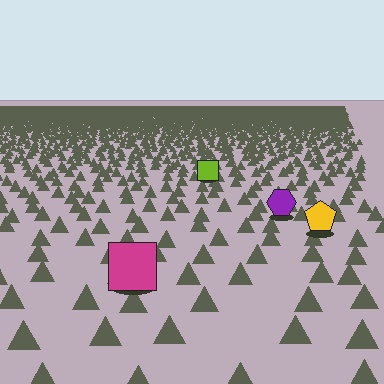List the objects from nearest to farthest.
From nearest to farthest: the magenta square, the yellow pentagon, the purple hexagon, the lime square.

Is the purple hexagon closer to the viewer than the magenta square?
No. The magenta square is closer — you can tell from the texture gradient: the ground texture is coarser near it.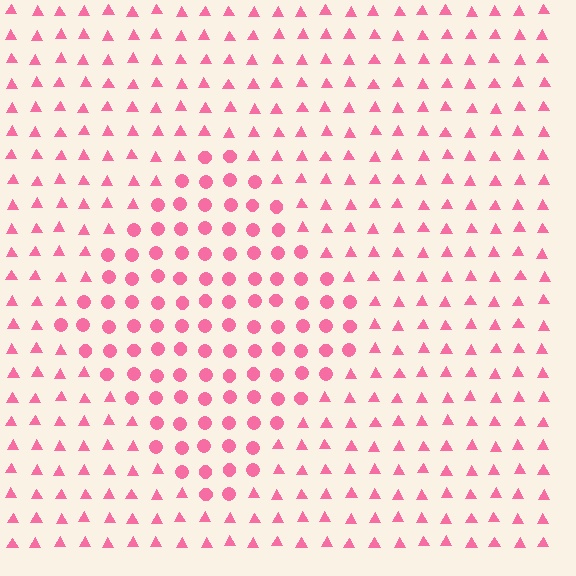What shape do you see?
I see a diamond.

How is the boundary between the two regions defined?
The boundary is defined by a change in element shape: circles inside vs. triangles outside. All elements share the same color and spacing.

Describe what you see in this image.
The image is filled with small pink elements arranged in a uniform grid. A diamond-shaped region contains circles, while the surrounding area contains triangles. The boundary is defined purely by the change in element shape.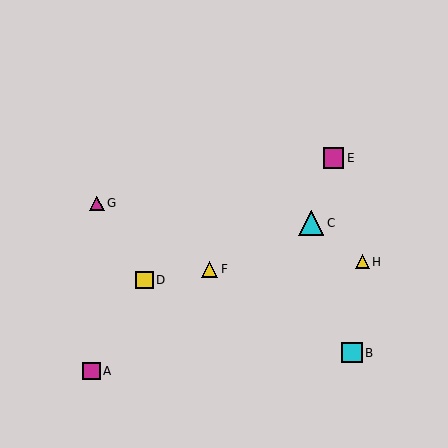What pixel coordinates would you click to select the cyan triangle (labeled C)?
Click at (311, 223) to select the cyan triangle C.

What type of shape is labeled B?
Shape B is a cyan square.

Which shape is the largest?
The cyan triangle (labeled C) is the largest.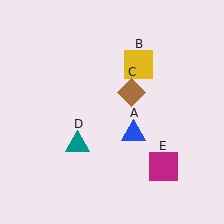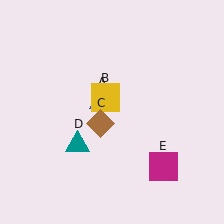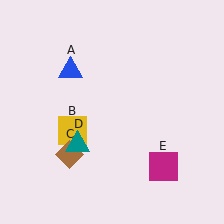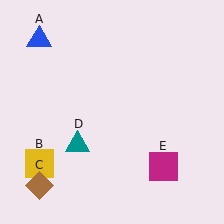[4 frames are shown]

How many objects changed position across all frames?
3 objects changed position: blue triangle (object A), yellow square (object B), brown diamond (object C).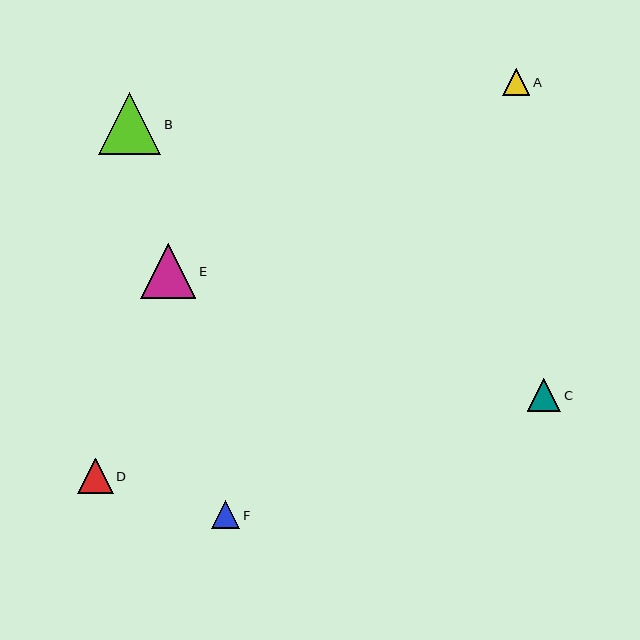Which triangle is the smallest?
Triangle A is the smallest with a size of approximately 27 pixels.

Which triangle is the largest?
Triangle B is the largest with a size of approximately 63 pixels.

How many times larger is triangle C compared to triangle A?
Triangle C is approximately 1.3 times the size of triangle A.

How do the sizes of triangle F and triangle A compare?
Triangle F and triangle A are approximately the same size.